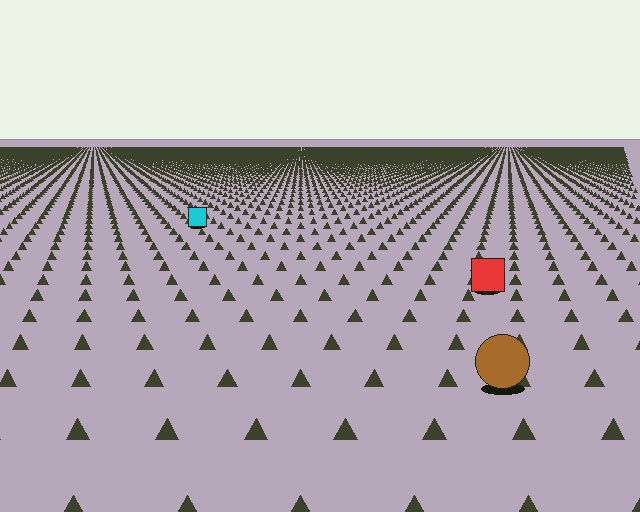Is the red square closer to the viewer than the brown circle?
No. The brown circle is closer — you can tell from the texture gradient: the ground texture is coarser near it.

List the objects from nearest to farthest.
From nearest to farthest: the brown circle, the red square, the cyan square.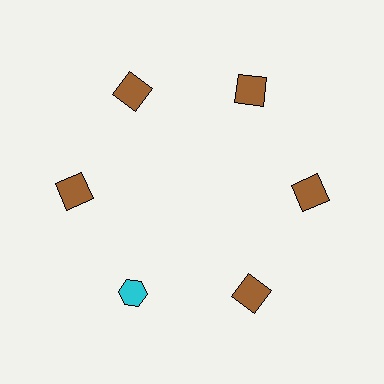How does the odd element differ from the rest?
It differs in both color (cyan instead of brown) and shape (hexagon instead of square).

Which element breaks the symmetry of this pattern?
The cyan hexagon at roughly the 7 o'clock position breaks the symmetry. All other shapes are brown squares.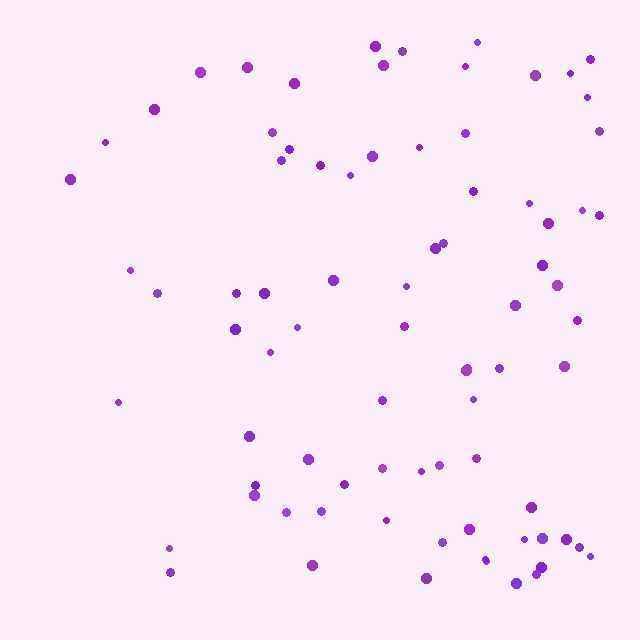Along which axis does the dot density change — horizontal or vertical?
Horizontal.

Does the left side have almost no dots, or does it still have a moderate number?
Still a moderate number, just noticeably fewer than the right.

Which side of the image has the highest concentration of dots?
The right.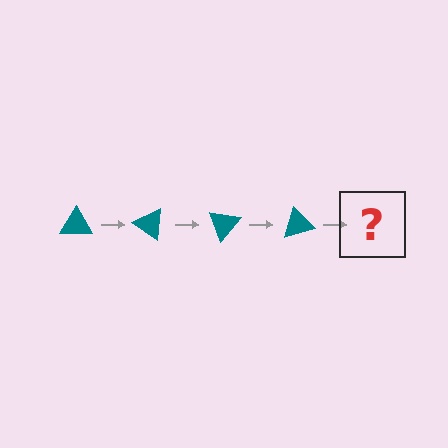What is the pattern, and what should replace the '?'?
The pattern is that the triangle rotates 35 degrees each step. The '?' should be a teal triangle rotated 140 degrees.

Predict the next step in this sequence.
The next step is a teal triangle rotated 140 degrees.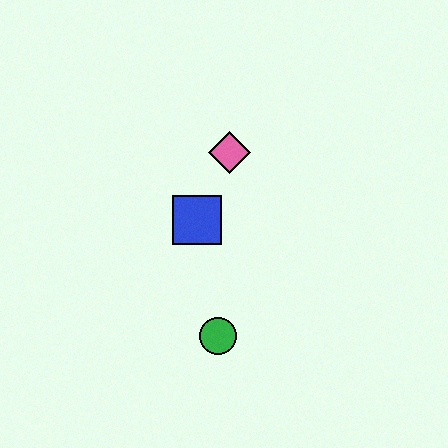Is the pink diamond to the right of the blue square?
Yes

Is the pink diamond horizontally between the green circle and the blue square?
No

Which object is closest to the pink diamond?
The blue square is closest to the pink diamond.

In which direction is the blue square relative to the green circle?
The blue square is above the green circle.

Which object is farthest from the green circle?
The pink diamond is farthest from the green circle.